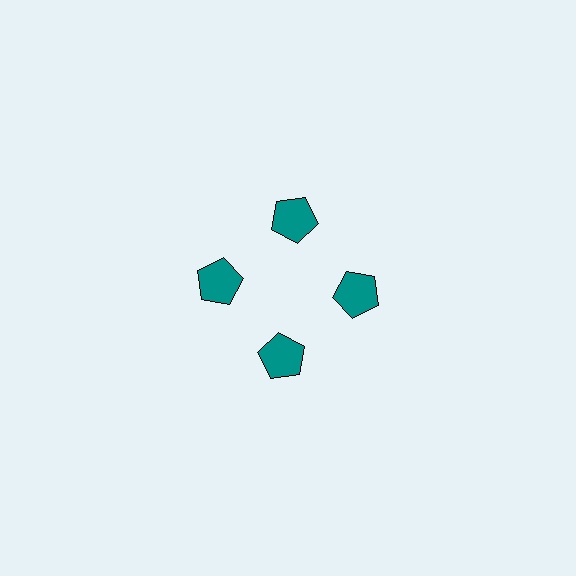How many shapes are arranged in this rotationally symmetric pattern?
There are 4 shapes, arranged in 4 groups of 1.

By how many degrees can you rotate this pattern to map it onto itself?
The pattern maps onto itself every 90 degrees of rotation.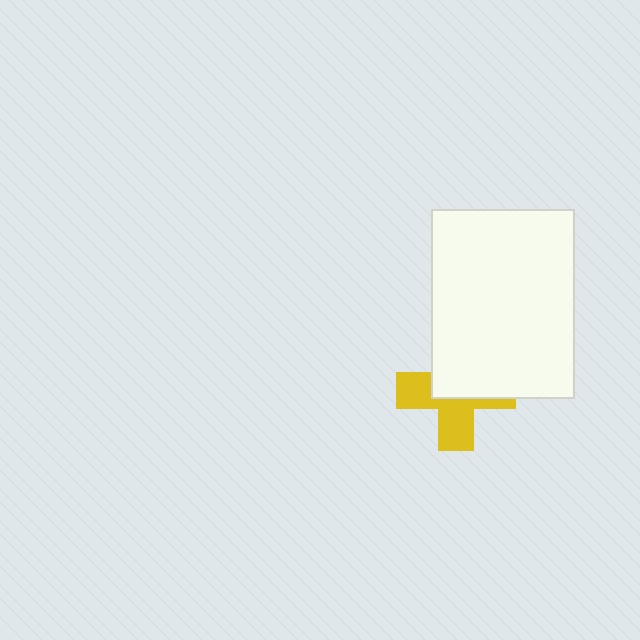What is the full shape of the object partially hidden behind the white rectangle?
The partially hidden object is a yellow cross.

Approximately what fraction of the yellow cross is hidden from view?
Roughly 51% of the yellow cross is hidden behind the white rectangle.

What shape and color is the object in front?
The object in front is a white rectangle.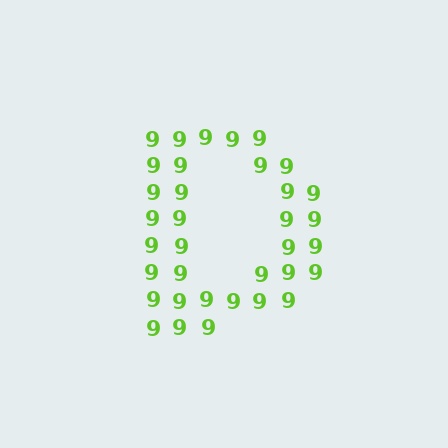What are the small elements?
The small elements are digit 9's.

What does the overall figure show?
The overall figure shows the letter D.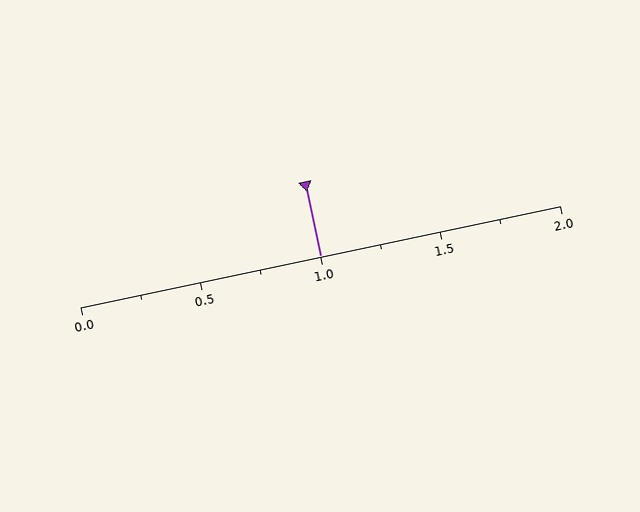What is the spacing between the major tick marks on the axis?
The major ticks are spaced 0.5 apart.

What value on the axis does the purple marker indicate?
The marker indicates approximately 1.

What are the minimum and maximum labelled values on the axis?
The axis runs from 0.0 to 2.0.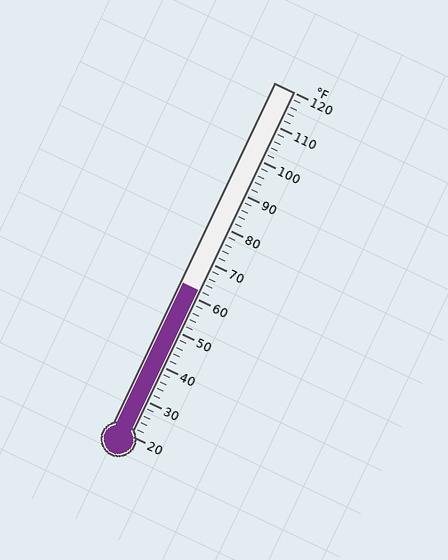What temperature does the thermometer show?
The thermometer shows approximately 62°F.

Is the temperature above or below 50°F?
The temperature is above 50°F.